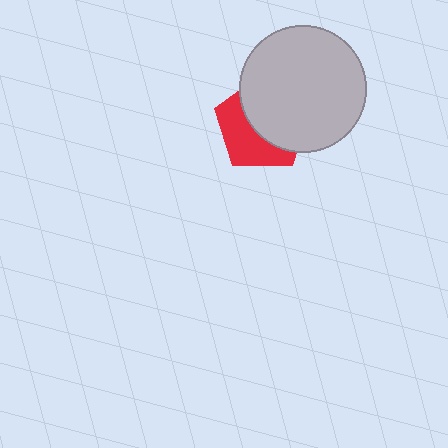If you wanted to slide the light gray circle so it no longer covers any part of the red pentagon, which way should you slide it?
Slide it toward the upper-right — that is the most direct way to separate the two shapes.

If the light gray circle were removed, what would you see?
You would see the complete red pentagon.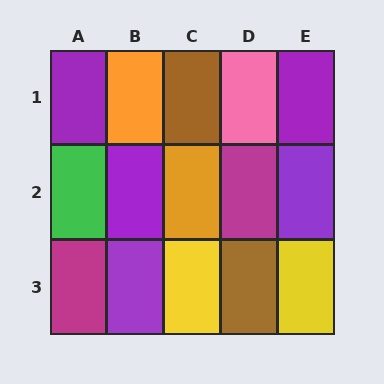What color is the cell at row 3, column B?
Purple.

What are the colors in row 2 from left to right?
Green, purple, orange, magenta, purple.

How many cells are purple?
5 cells are purple.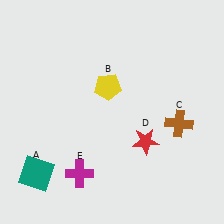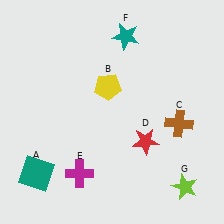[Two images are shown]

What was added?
A teal star (F), a lime star (G) were added in Image 2.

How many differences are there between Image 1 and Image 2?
There are 2 differences between the two images.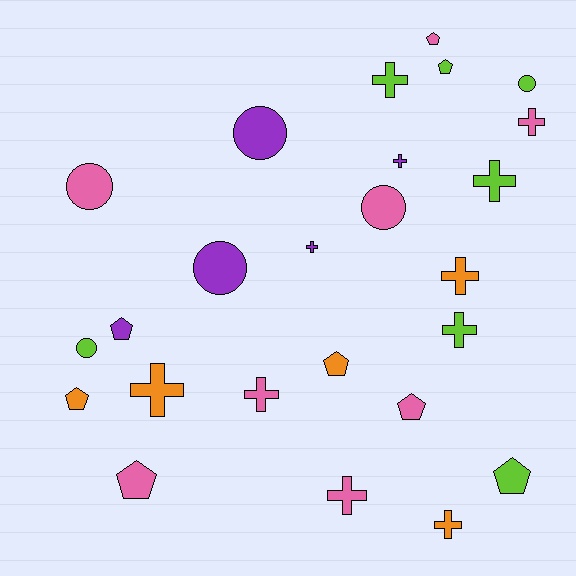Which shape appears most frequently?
Cross, with 11 objects.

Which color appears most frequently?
Pink, with 8 objects.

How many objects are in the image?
There are 25 objects.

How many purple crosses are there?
There are 2 purple crosses.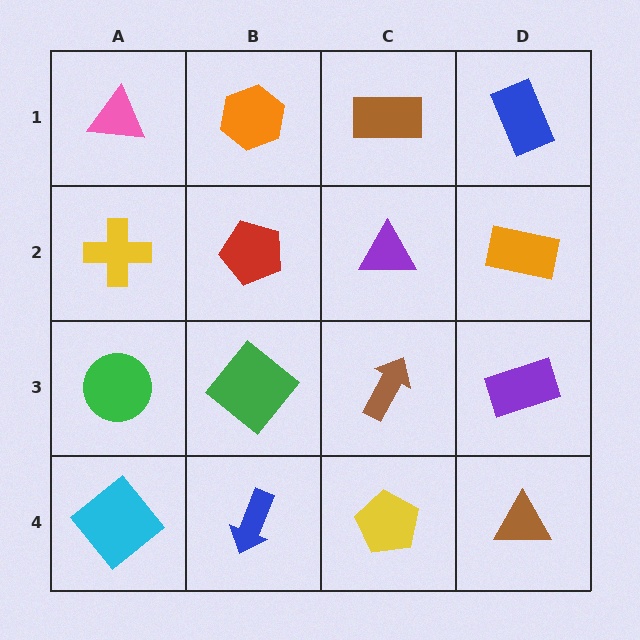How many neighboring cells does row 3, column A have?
3.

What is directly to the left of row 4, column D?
A yellow pentagon.